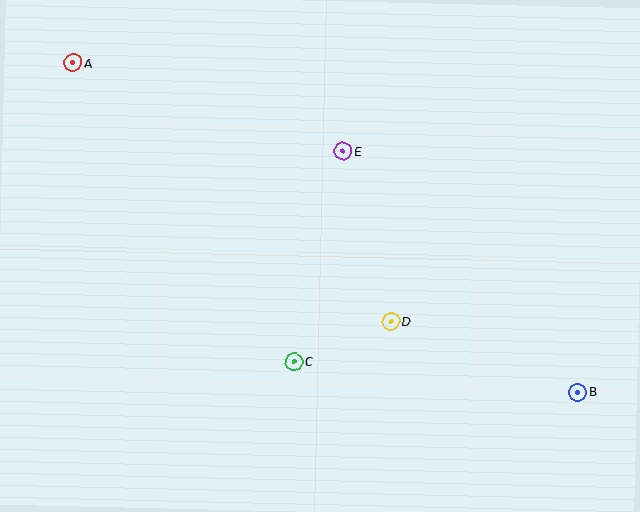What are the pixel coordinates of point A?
Point A is at (73, 63).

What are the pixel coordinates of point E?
Point E is at (343, 151).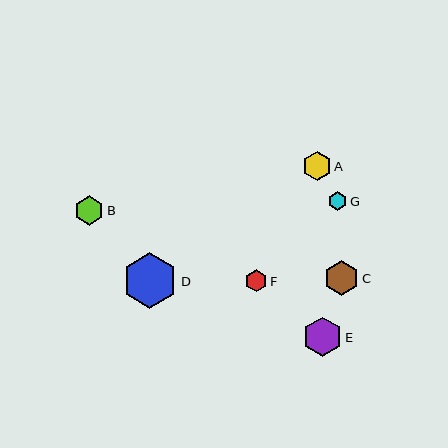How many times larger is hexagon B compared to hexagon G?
Hexagon B is approximately 1.5 times the size of hexagon G.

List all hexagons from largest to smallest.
From largest to smallest: D, E, C, B, A, F, G.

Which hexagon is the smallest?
Hexagon G is the smallest with a size of approximately 19 pixels.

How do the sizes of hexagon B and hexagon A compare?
Hexagon B and hexagon A are approximately the same size.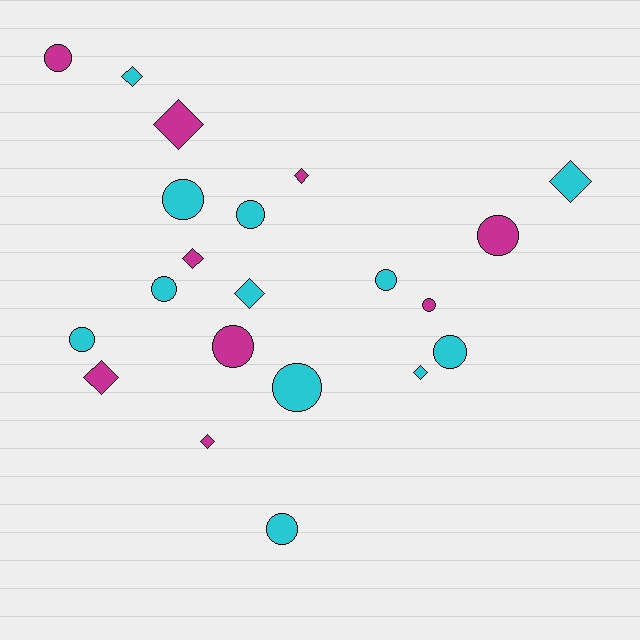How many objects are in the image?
There are 21 objects.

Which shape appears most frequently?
Circle, with 12 objects.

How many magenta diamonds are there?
There are 5 magenta diamonds.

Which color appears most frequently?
Cyan, with 12 objects.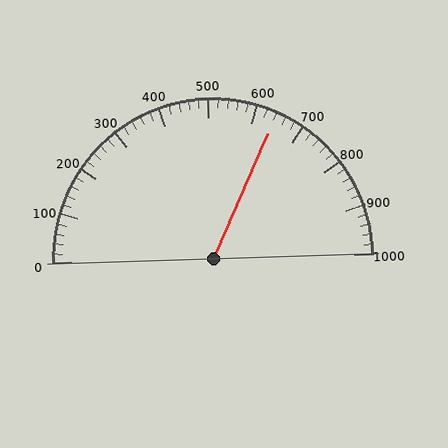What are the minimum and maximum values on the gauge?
The gauge ranges from 0 to 1000.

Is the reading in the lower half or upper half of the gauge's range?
The reading is in the upper half of the range (0 to 1000).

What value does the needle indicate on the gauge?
The needle indicates approximately 640.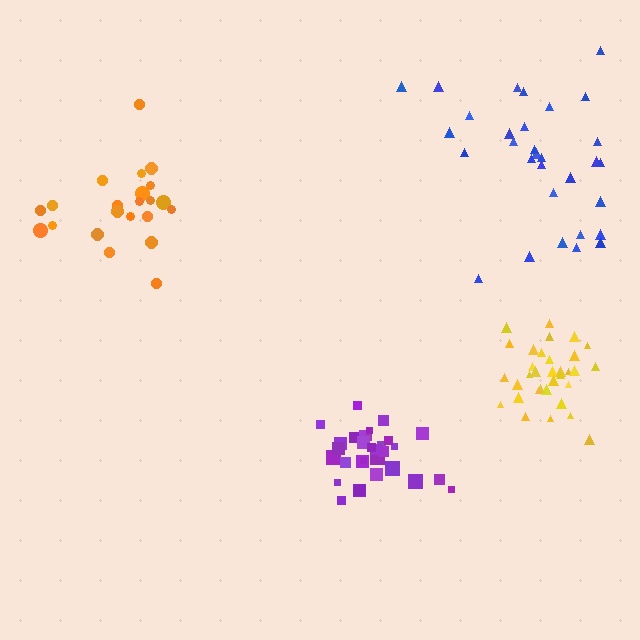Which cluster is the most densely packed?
Purple.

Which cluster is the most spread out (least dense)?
Blue.